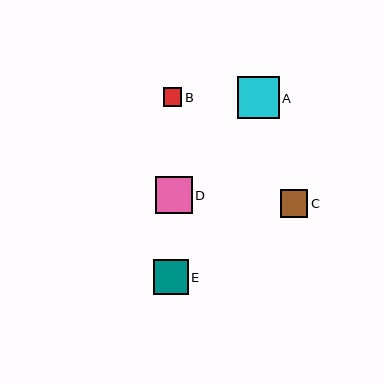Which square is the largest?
Square A is the largest with a size of approximately 42 pixels.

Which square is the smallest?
Square B is the smallest with a size of approximately 19 pixels.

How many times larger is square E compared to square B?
Square E is approximately 1.9 times the size of square B.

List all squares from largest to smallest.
From largest to smallest: A, D, E, C, B.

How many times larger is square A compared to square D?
Square A is approximately 1.1 times the size of square D.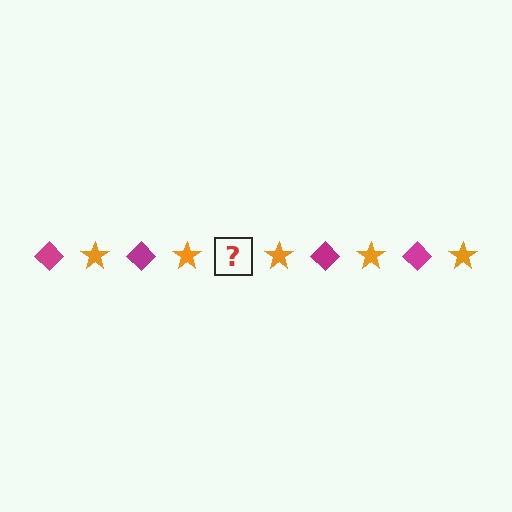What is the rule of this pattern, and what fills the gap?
The rule is that the pattern alternates between magenta diamond and orange star. The gap should be filled with a magenta diamond.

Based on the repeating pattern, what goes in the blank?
The blank should be a magenta diamond.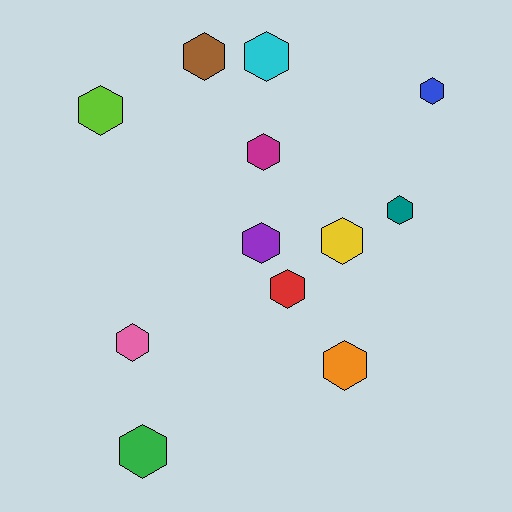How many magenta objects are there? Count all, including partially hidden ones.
There is 1 magenta object.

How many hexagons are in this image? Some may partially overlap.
There are 12 hexagons.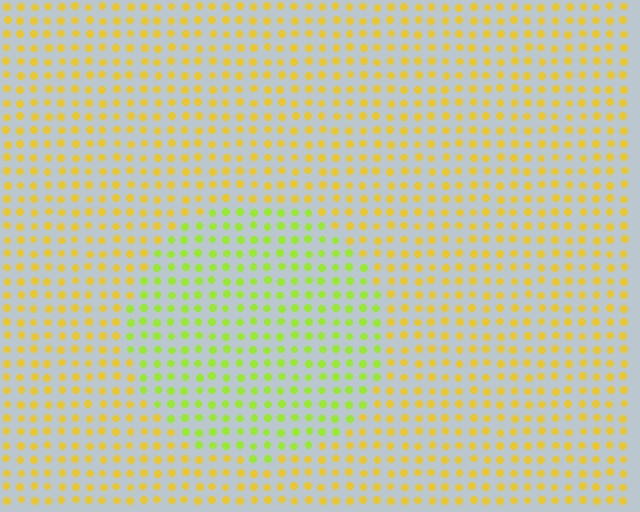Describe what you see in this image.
The image is filled with small yellow elements in a uniform arrangement. A circle-shaped region is visible where the elements are tinted to a slightly different hue, forming a subtle color boundary.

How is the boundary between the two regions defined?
The boundary is defined purely by a slight shift in hue (about 37 degrees). Spacing, size, and orientation are identical on both sides.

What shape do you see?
I see a circle.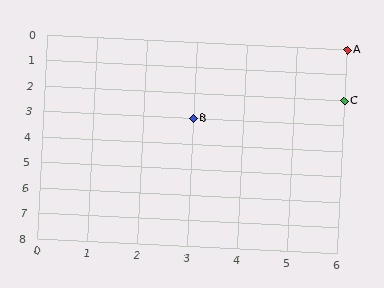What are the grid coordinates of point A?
Point A is at grid coordinates (6, 0).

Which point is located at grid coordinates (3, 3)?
Point B is at (3, 3).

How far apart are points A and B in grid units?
Points A and B are 3 columns and 3 rows apart (about 4.2 grid units diagonally).